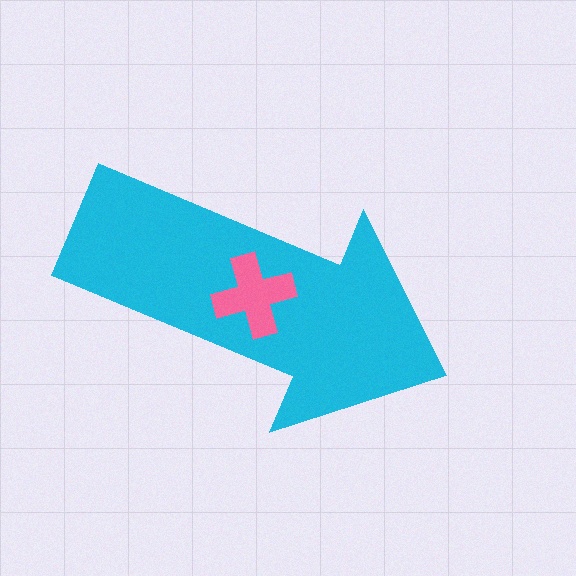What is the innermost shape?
The pink cross.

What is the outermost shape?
The cyan arrow.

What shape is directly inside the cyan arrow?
The pink cross.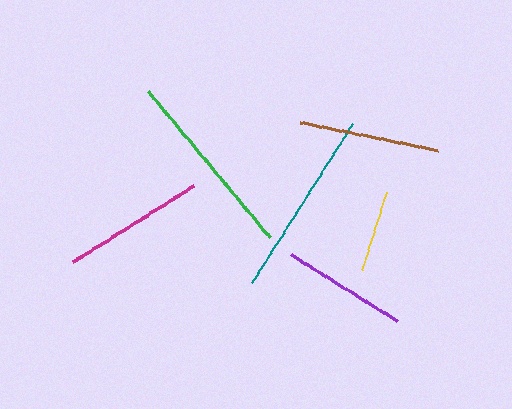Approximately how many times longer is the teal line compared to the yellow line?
The teal line is approximately 2.3 times the length of the yellow line.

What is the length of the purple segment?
The purple segment is approximately 125 pixels long.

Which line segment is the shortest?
The yellow line is the shortest at approximately 82 pixels.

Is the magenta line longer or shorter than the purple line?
The magenta line is longer than the purple line.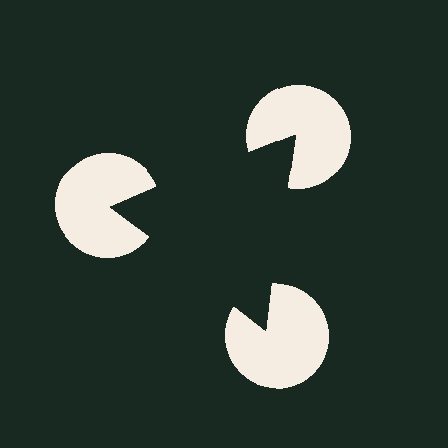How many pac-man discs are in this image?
There are 3 — one at each vertex of the illusory triangle.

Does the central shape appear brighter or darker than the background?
It typically appears slightly darker than the background, even though no actual brightness change is drawn.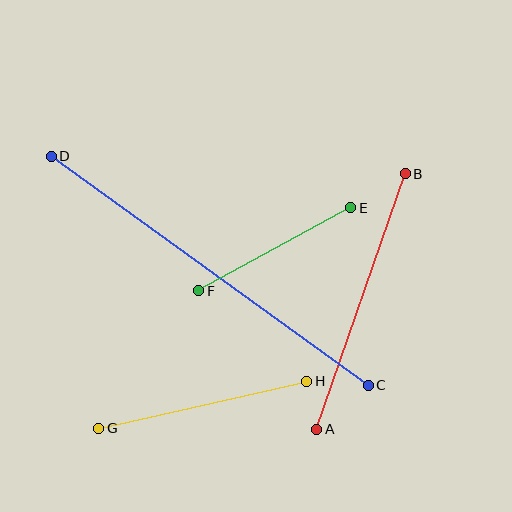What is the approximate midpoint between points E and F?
The midpoint is at approximately (275, 249) pixels.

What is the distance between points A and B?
The distance is approximately 270 pixels.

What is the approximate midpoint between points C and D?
The midpoint is at approximately (210, 271) pixels.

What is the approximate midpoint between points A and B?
The midpoint is at approximately (361, 301) pixels.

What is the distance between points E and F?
The distance is approximately 173 pixels.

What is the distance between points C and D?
The distance is approximately 391 pixels.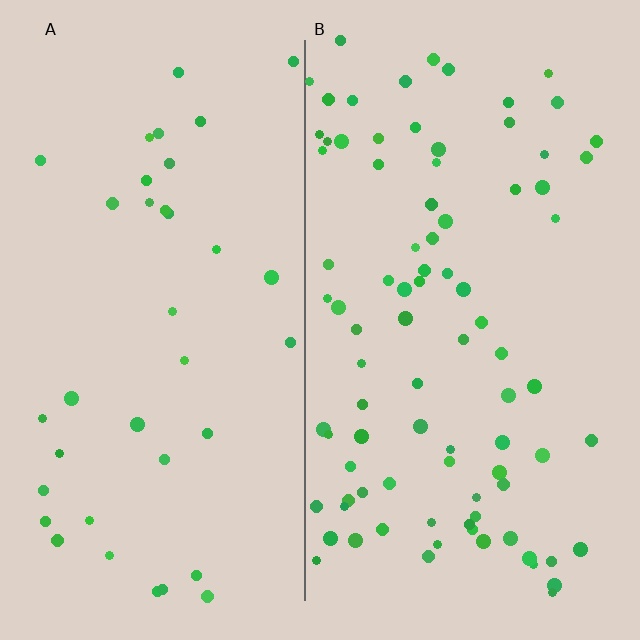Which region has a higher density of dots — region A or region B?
B (the right).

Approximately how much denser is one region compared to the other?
Approximately 2.4× — region B over region A.